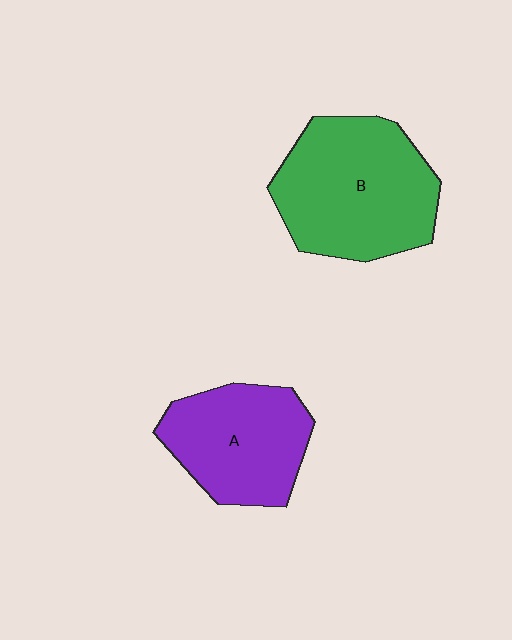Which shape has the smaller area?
Shape A (purple).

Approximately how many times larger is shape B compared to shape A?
Approximately 1.3 times.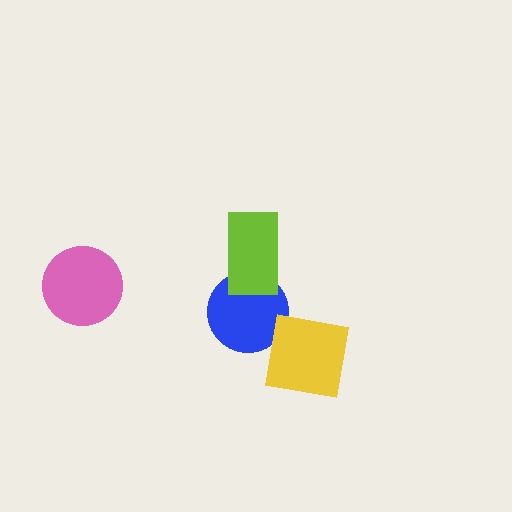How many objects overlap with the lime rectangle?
1 object overlaps with the lime rectangle.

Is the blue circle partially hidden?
Yes, it is partially covered by another shape.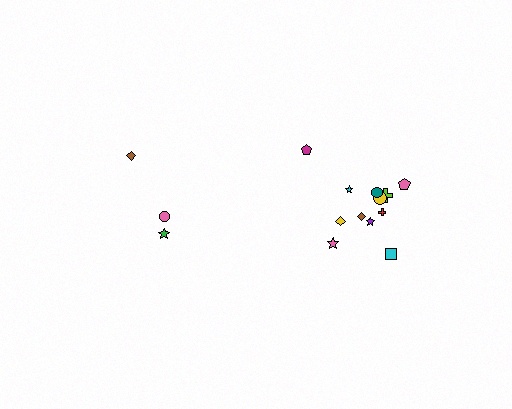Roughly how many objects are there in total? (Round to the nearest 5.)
Roughly 15 objects in total.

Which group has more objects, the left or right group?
The right group.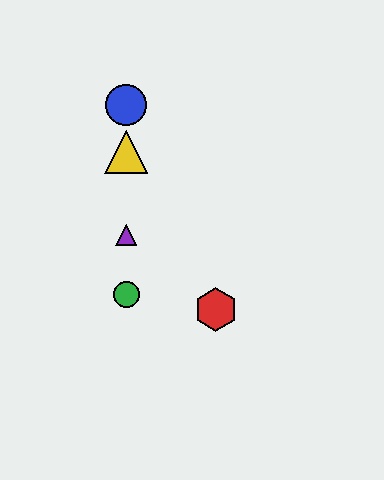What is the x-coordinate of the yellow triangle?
The yellow triangle is at x≈126.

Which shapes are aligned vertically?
The blue circle, the green circle, the yellow triangle, the purple triangle are aligned vertically.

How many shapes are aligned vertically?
4 shapes (the blue circle, the green circle, the yellow triangle, the purple triangle) are aligned vertically.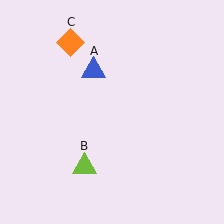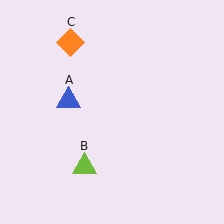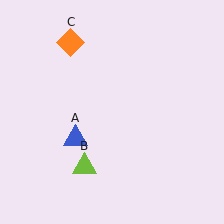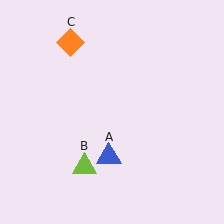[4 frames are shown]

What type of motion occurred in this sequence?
The blue triangle (object A) rotated counterclockwise around the center of the scene.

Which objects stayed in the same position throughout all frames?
Lime triangle (object B) and orange diamond (object C) remained stationary.